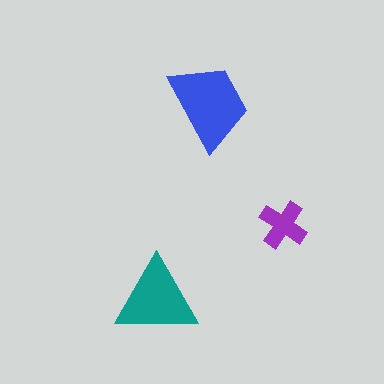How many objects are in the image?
There are 3 objects in the image.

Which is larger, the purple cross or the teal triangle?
The teal triangle.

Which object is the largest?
The blue trapezoid.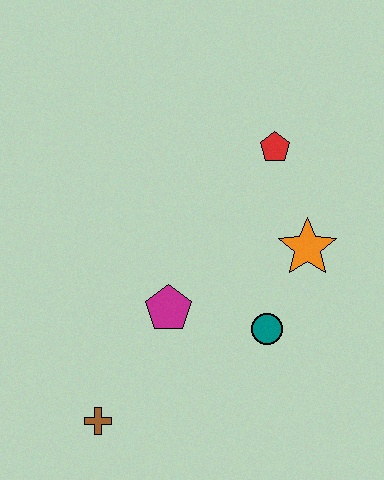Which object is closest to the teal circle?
The orange star is closest to the teal circle.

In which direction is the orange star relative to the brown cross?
The orange star is to the right of the brown cross.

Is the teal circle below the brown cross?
No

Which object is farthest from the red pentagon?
The brown cross is farthest from the red pentagon.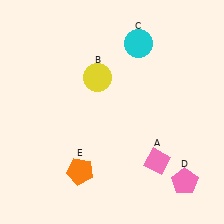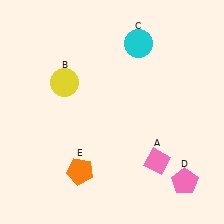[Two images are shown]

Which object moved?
The yellow circle (B) moved left.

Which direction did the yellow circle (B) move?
The yellow circle (B) moved left.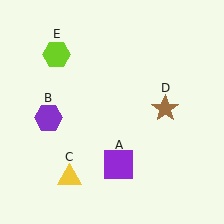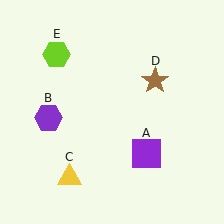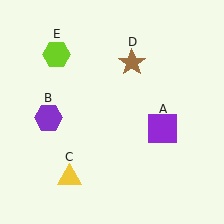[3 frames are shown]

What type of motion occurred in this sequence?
The purple square (object A), brown star (object D) rotated counterclockwise around the center of the scene.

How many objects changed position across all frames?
2 objects changed position: purple square (object A), brown star (object D).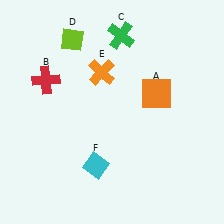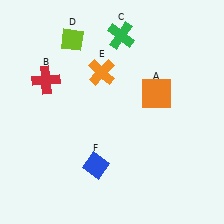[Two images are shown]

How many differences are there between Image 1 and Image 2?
There is 1 difference between the two images.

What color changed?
The diamond (F) changed from cyan in Image 1 to blue in Image 2.